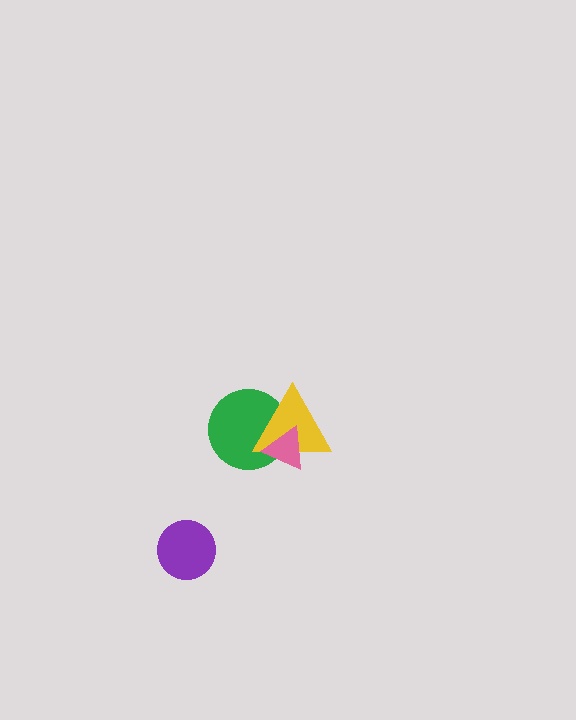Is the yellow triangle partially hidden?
Yes, it is partially covered by another shape.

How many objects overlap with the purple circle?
0 objects overlap with the purple circle.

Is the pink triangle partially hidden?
No, no other shape covers it.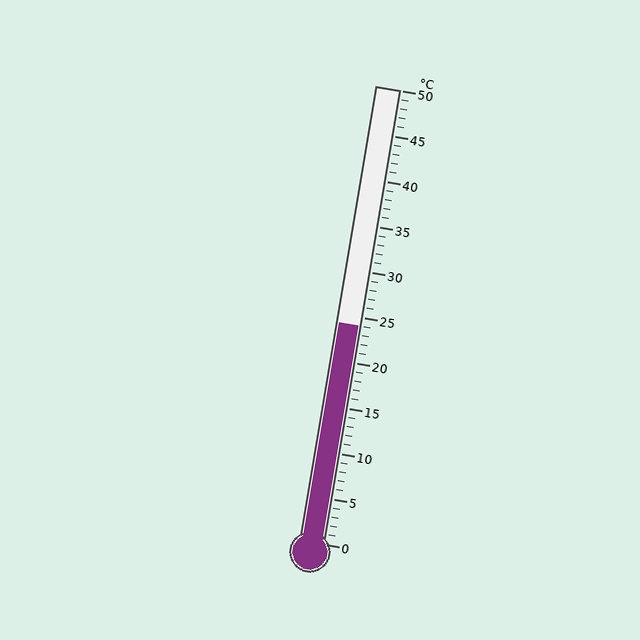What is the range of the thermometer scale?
The thermometer scale ranges from 0°C to 50°C.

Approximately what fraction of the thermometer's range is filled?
The thermometer is filled to approximately 50% of its range.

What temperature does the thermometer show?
The thermometer shows approximately 24°C.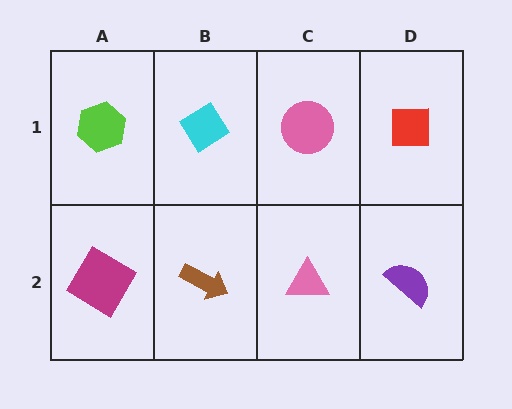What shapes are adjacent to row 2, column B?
A cyan diamond (row 1, column B), a magenta diamond (row 2, column A), a pink triangle (row 2, column C).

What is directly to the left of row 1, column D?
A pink circle.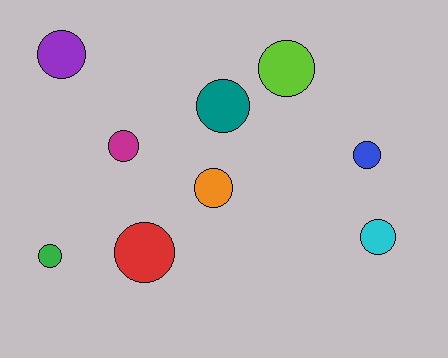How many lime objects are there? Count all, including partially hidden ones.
There is 1 lime object.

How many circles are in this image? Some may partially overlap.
There are 9 circles.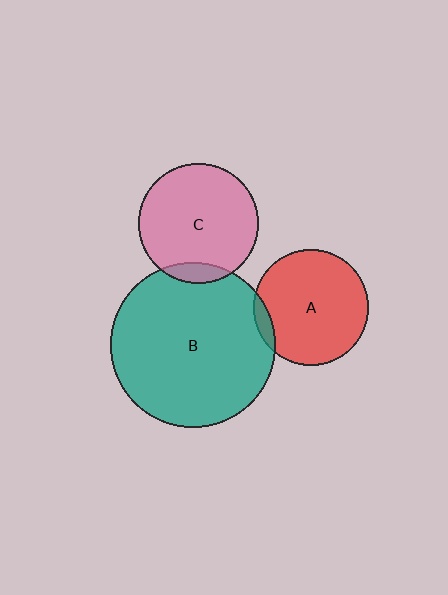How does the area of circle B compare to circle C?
Approximately 1.9 times.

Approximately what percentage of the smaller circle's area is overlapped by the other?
Approximately 10%.